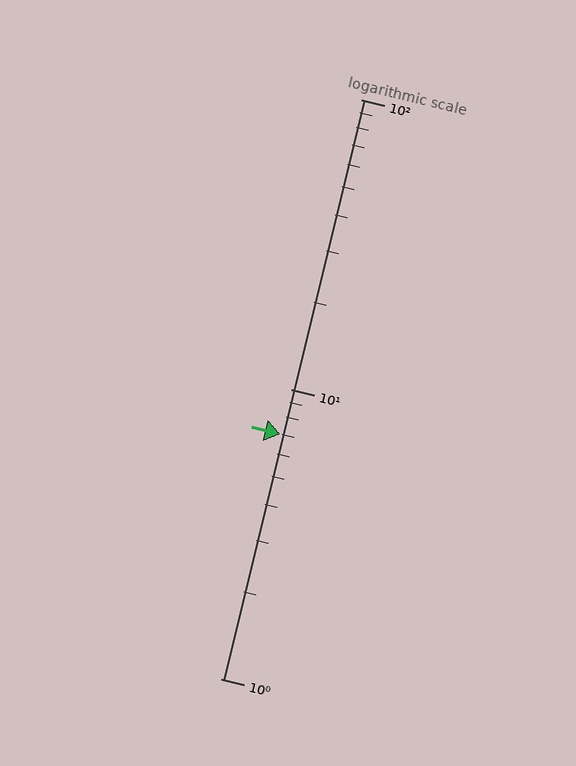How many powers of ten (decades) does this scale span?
The scale spans 2 decades, from 1 to 100.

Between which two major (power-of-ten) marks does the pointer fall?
The pointer is between 1 and 10.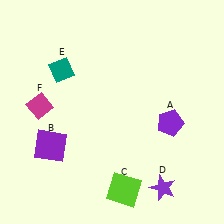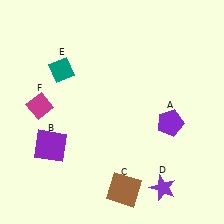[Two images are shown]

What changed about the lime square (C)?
In Image 1, C is lime. In Image 2, it changed to brown.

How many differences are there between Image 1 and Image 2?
There is 1 difference between the two images.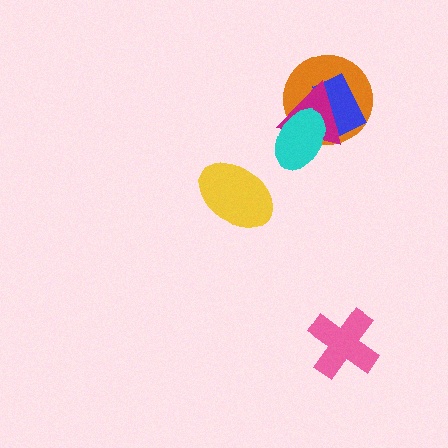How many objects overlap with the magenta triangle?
3 objects overlap with the magenta triangle.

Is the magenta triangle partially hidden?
Yes, it is partially covered by another shape.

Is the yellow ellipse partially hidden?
No, no other shape covers it.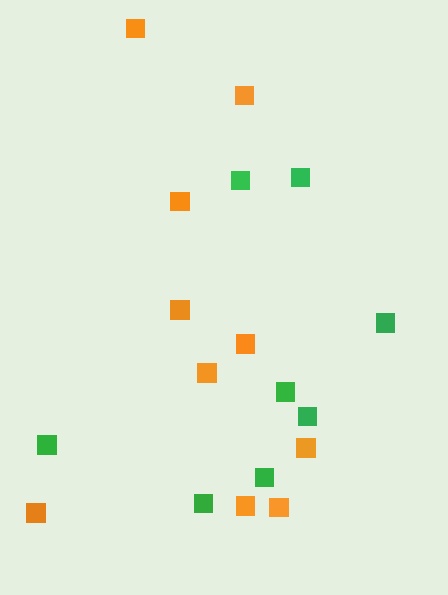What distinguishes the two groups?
There are 2 groups: one group of orange squares (10) and one group of green squares (8).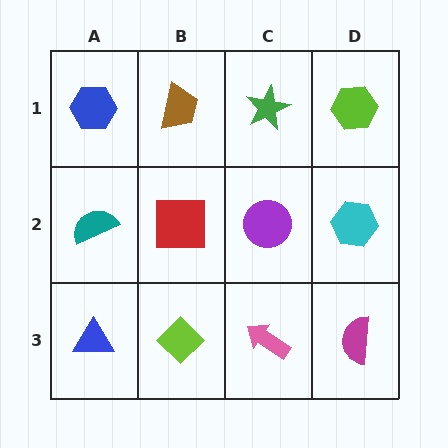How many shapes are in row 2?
4 shapes.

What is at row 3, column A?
A blue triangle.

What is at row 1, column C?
A green star.